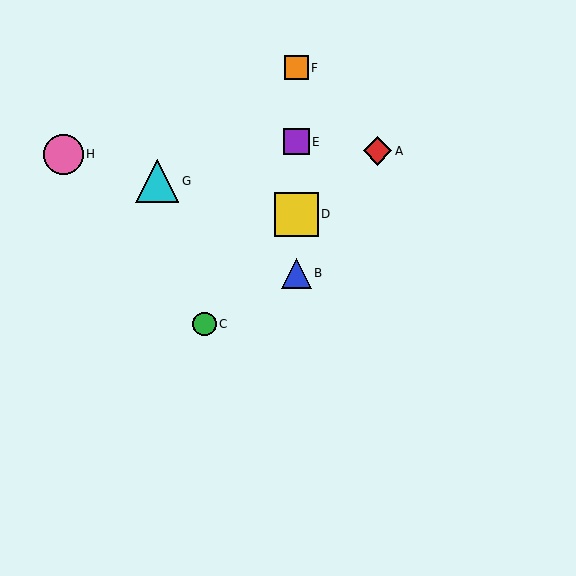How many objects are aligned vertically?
4 objects (B, D, E, F) are aligned vertically.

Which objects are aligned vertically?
Objects B, D, E, F are aligned vertically.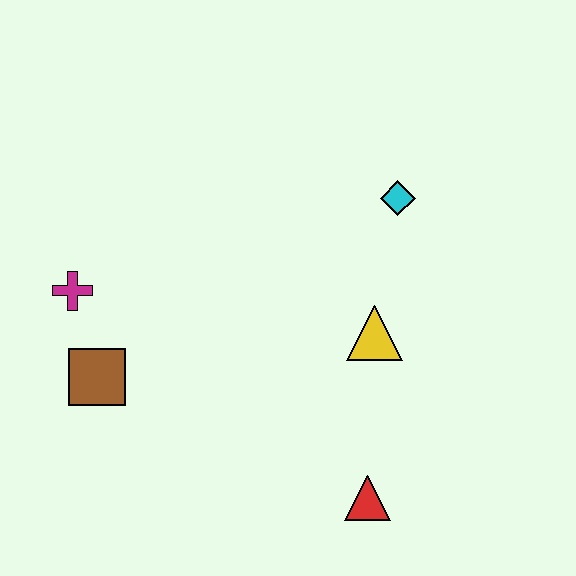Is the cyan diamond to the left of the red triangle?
No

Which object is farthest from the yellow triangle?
The magenta cross is farthest from the yellow triangle.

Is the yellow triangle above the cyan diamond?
No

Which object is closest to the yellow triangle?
The cyan diamond is closest to the yellow triangle.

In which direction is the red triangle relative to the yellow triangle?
The red triangle is below the yellow triangle.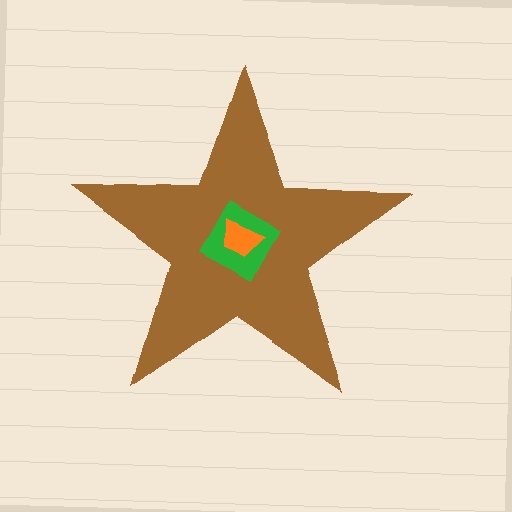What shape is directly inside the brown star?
The green diamond.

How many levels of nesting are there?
3.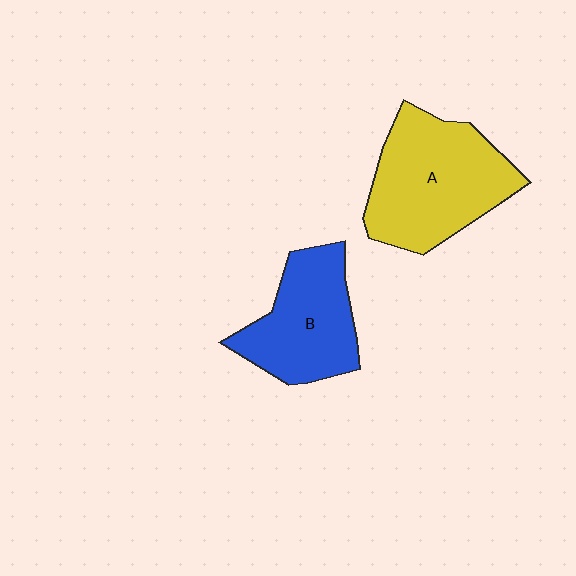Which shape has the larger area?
Shape A (yellow).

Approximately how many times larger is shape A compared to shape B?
Approximately 1.3 times.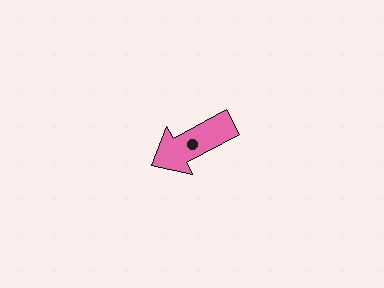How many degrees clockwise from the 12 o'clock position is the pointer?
Approximately 242 degrees.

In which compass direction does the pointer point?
Southwest.